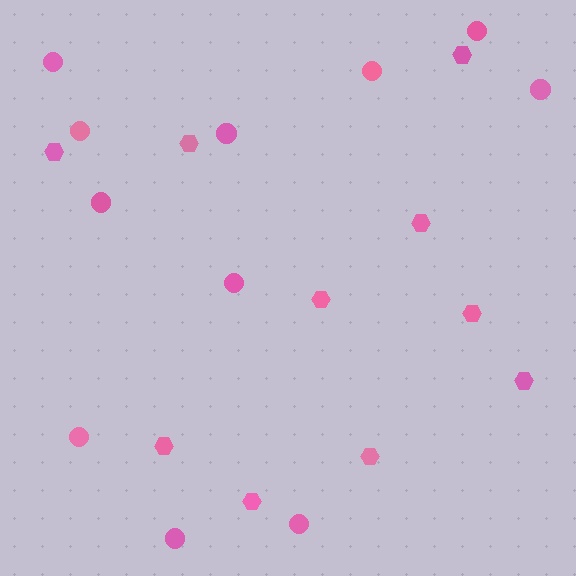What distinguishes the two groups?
There are 2 groups: one group of hexagons (10) and one group of circles (11).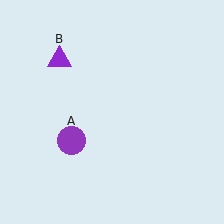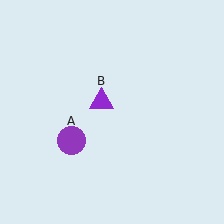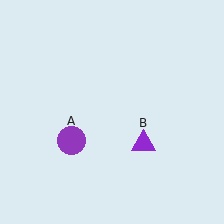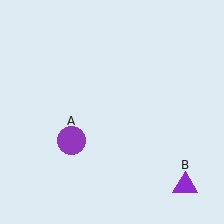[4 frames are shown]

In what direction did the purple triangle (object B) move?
The purple triangle (object B) moved down and to the right.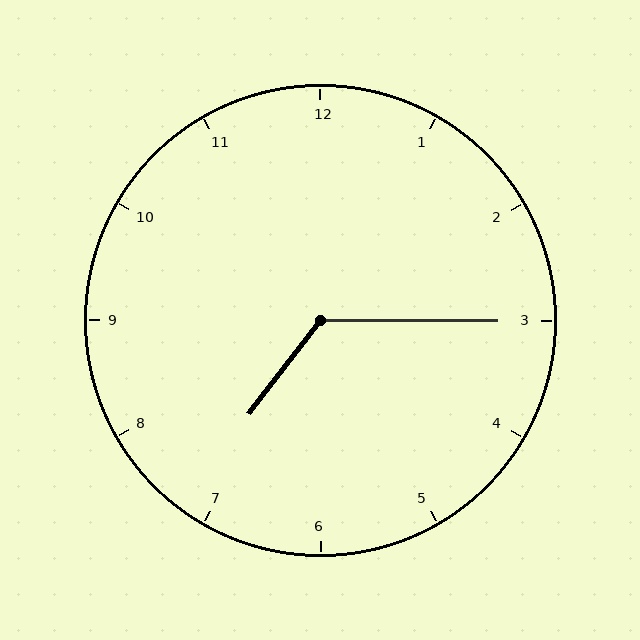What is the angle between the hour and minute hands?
Approximately 128 degrees.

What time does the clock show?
7:15.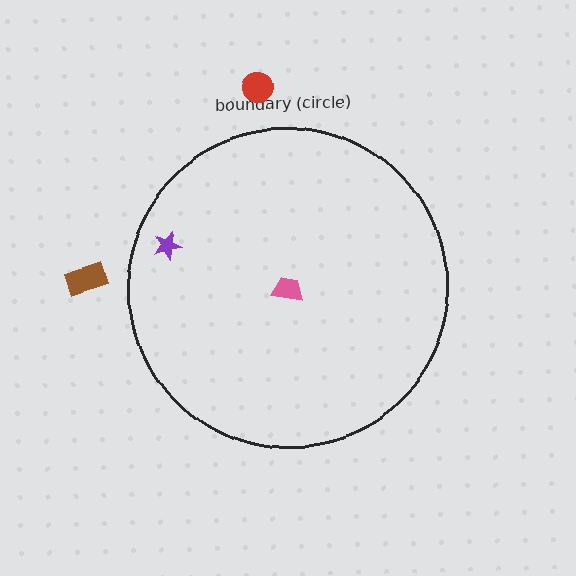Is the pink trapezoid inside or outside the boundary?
Inside.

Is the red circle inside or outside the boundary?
Outside.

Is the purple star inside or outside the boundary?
Inside.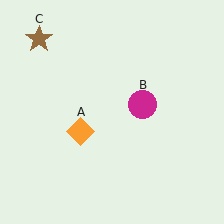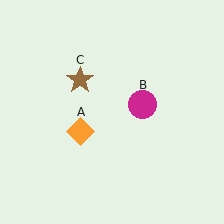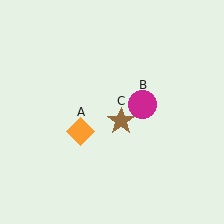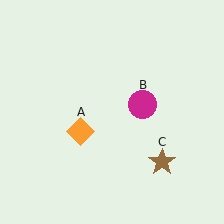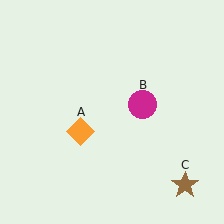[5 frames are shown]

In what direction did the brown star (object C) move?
The brown star (object C) moved down and to the right.